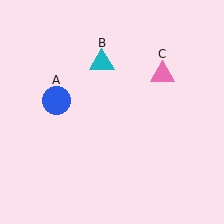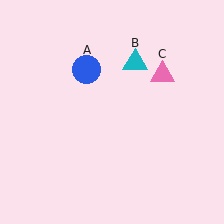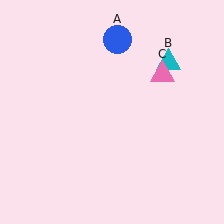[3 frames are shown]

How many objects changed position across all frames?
2 objects changed position: blue circle (object A), cyan triangle (object B).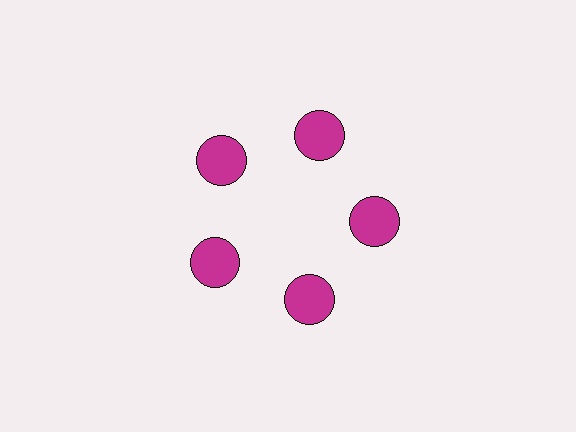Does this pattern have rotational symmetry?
Yes, this pattern has 5-fold rotational symmetry. It looks the same after rotating 72 degrees around the center.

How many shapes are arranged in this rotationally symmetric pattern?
There are 5 shapes, arranged in 5 groups of 1.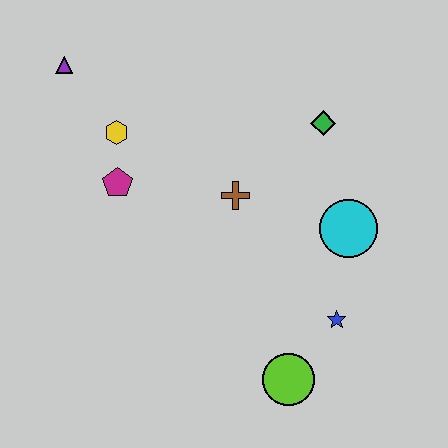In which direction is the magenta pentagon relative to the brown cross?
The magenta pentagon is to the left of the brown cross.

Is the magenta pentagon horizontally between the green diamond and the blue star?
No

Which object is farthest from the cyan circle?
The purple triangle is farthest from the cyan circle.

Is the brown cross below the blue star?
No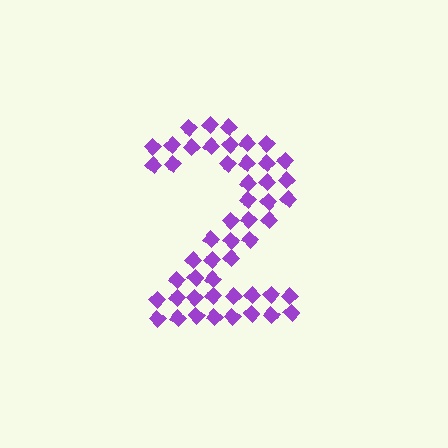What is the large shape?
The large shape is the digit 2.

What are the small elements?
The small elements are diamonds.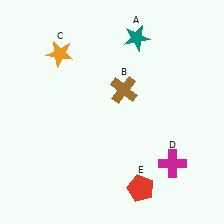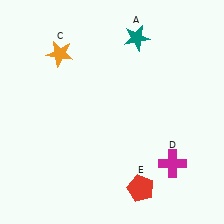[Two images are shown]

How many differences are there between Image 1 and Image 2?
There is 1 difference between the two images.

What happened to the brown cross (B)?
The brown cross (B) was removed in Image 2. It was in the top-right area of Image 1.